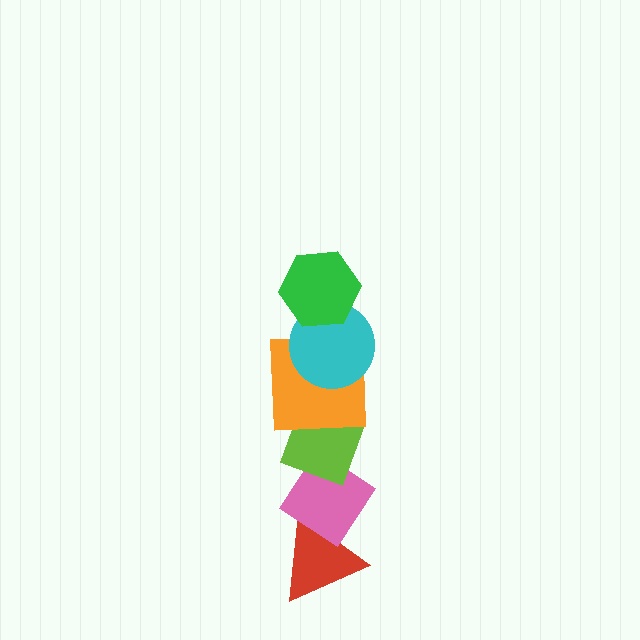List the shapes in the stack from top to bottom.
From top to bottom: the green hexagon, the cyan circle, the orange square, the lime diamond, the pink diamond, the red triangle.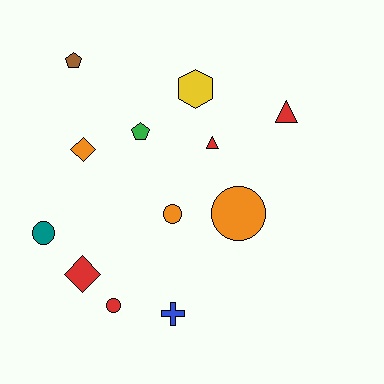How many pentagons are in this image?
There are 2 pentagons.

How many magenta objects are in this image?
There are no magenta objects.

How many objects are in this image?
There are 12 objects.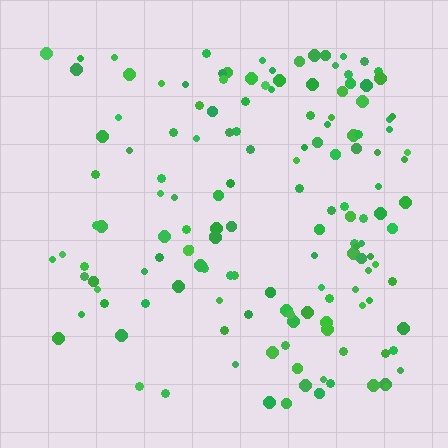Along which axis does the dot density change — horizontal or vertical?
Horizontal.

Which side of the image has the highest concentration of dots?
The right.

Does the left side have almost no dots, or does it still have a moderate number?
Still a moderate number, just noticeably fewer than the right.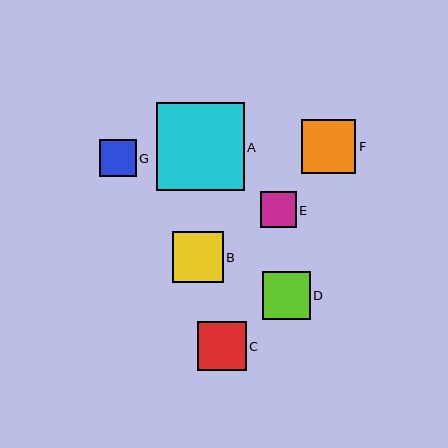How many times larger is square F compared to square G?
Square F is approximately 1.5 times the size of square G.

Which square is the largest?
Square A is the largest with a size of approximately 88 pixels.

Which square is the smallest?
Square E is the smallest with a size of approximately 36 pixels.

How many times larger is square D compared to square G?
Square D is approximately 1.3 times the size of square G.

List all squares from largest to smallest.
From largest to smallest: A, F, B, C, D, G, E.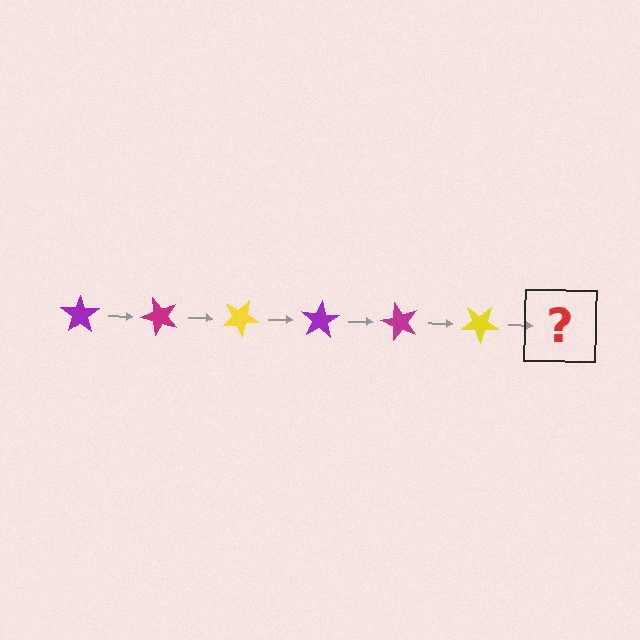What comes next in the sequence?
The next element should be a purple star, rotated 300 degrees from the start.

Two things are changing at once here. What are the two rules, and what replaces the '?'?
The two rules are that it rotates 50 degrees each step and the color cycles through purple, magenta, and yellow. The '?' should be a purple star, rotated 300 degrees from the start.